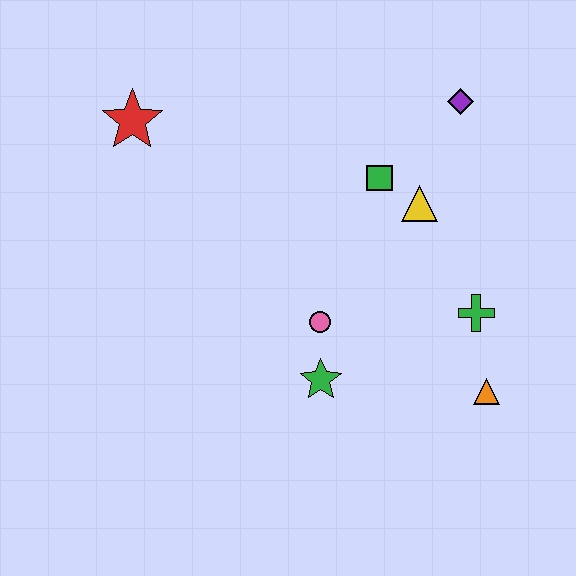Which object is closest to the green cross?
The orange triangle is closest to the green cross.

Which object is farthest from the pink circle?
The red star is farthest from the pink circle.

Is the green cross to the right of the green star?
Yes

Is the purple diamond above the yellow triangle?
Yes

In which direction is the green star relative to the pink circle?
The green star is below the pink circle.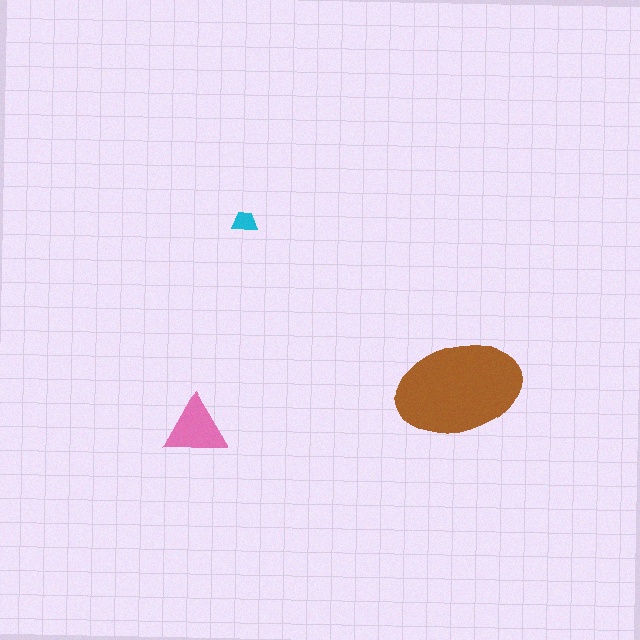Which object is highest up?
The cyan trapezoid is topmost.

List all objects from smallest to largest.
The cyan trapezoid, the pink triangle, the brown ellipse.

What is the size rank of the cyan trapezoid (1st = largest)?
3rd.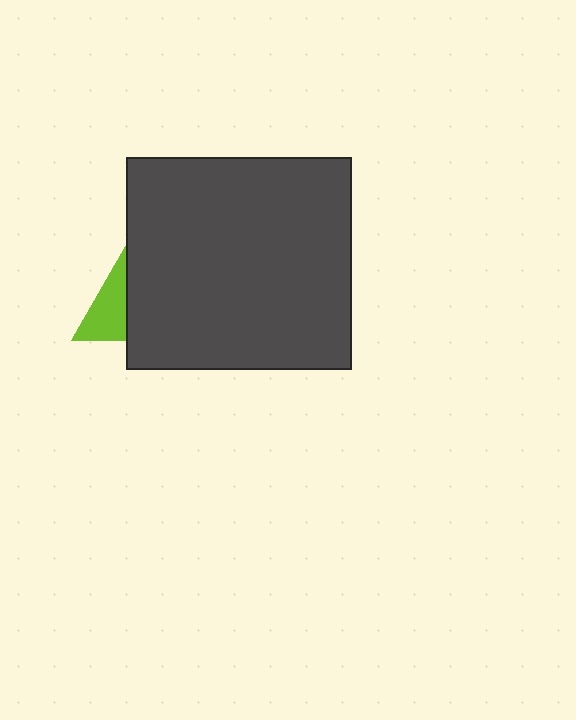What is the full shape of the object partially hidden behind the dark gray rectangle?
The partially hidden object is a lime triangle.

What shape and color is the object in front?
The object in front is a dark gray rectangle.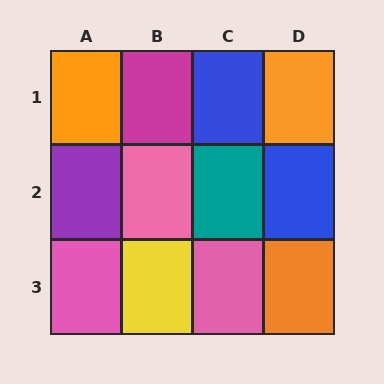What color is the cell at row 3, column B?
Yellow.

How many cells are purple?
1 cell is purple.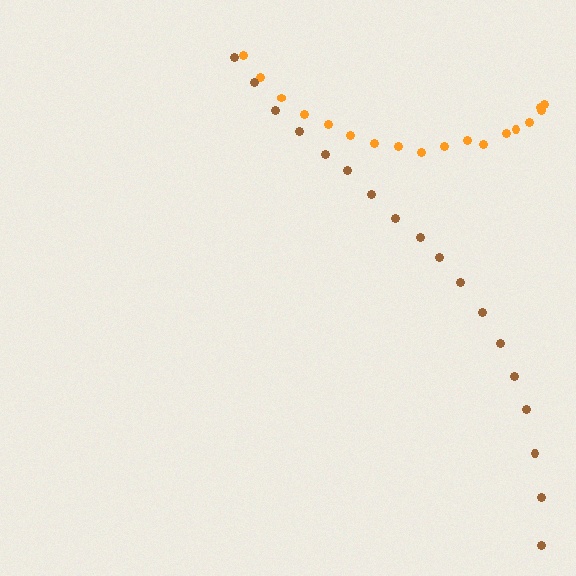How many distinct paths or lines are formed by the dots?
There are 2 distinct paths.